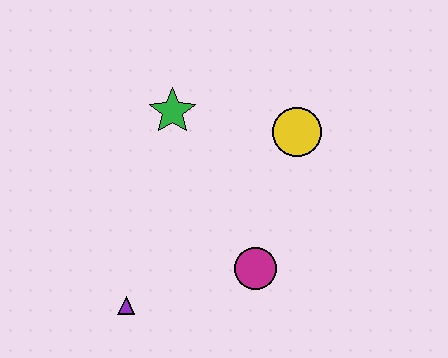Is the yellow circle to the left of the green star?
No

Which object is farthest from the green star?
The purple triangle is farthest from the green star.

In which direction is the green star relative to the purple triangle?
The green star is above the purple triangle.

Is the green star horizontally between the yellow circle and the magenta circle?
No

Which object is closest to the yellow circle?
The green star is closest to the yellow circle.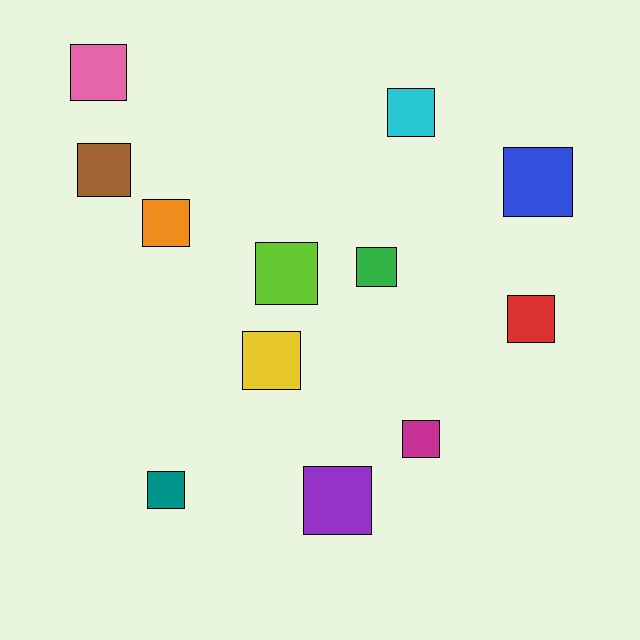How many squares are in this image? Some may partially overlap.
There are 12 squares.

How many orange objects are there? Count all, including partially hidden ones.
There is 1 orange object.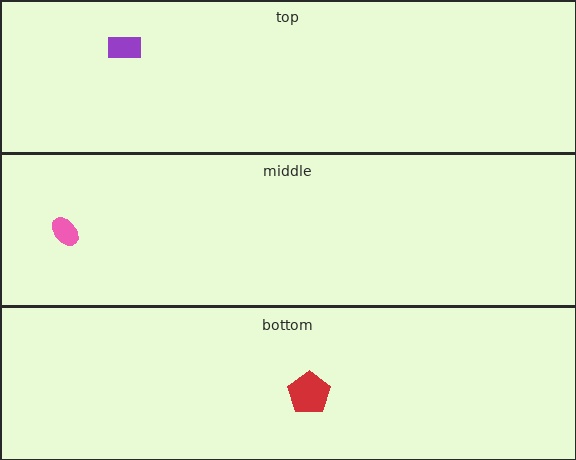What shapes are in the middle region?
The pink ellipse.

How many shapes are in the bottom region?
1.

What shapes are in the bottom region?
The red pentagon.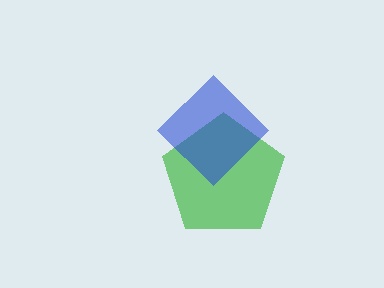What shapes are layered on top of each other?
The layered shapes are: a green pentagon, a blue diamond.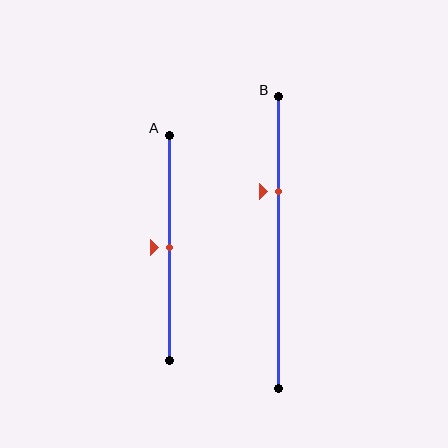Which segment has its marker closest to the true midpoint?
Segment A has its marker closest to the true midpoint.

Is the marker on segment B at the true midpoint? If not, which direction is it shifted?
No, the marker on segment B is shifted upward by about 17% of the segment length.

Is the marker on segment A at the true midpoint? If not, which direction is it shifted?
Yes, the marker on segment A is at the true midpoint.